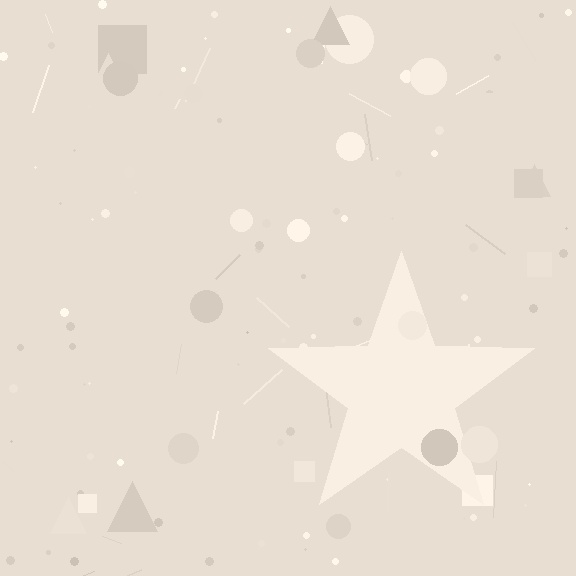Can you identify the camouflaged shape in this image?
The camouflaged shape is a star.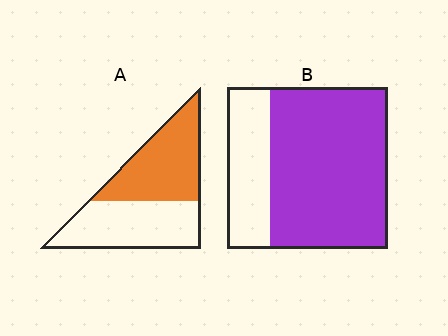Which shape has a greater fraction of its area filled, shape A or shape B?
Shape B.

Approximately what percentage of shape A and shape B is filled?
A is approximately 50% and B is approximately 75%.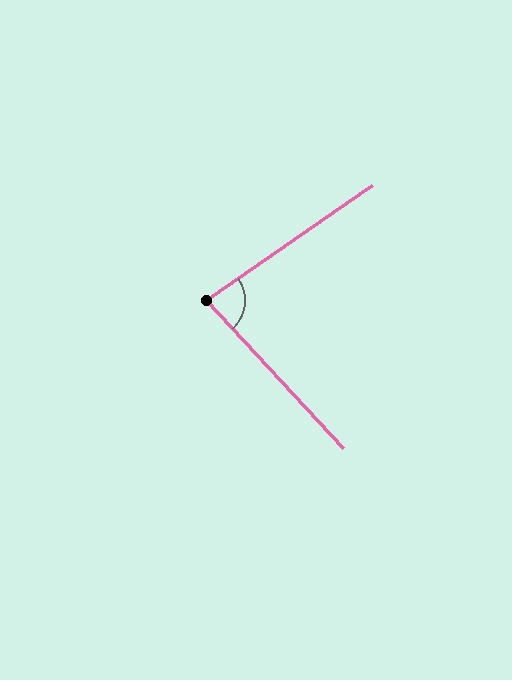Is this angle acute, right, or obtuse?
It is acute.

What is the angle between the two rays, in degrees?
Approximately 82 degrees.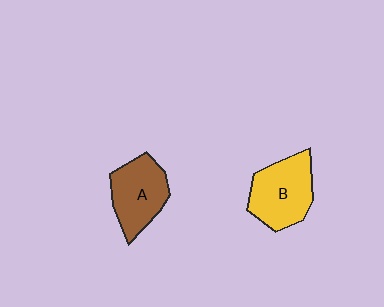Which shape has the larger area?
Shape B (yellow).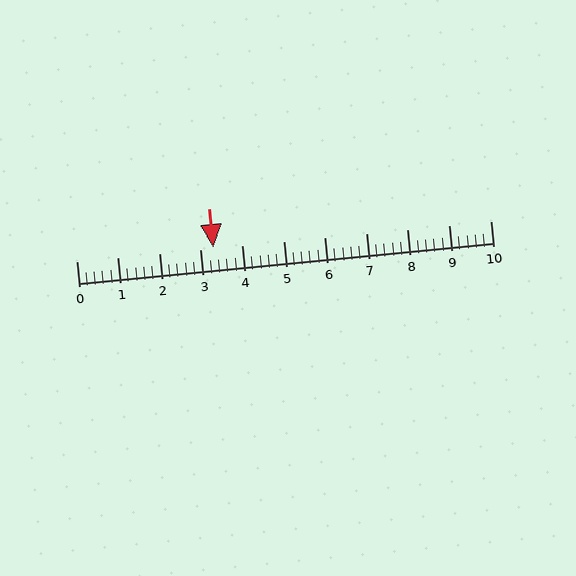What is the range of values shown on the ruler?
The ruler shows values from 0 to 10.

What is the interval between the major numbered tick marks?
The major tick marks are spaced 1 units apart.